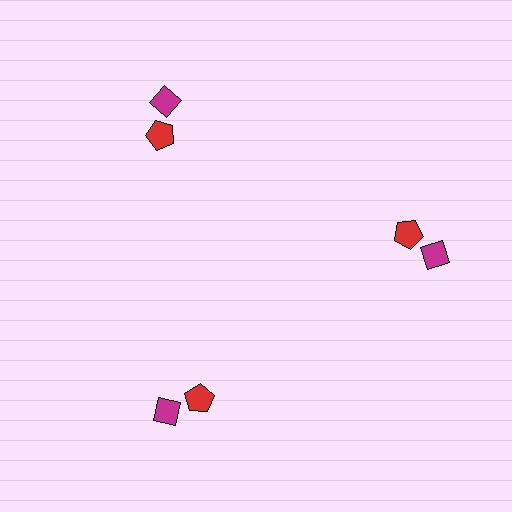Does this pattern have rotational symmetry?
Yes, this pattern has 3-fold rotational symmetry. It looks the same after rotating 120 degrees around the center.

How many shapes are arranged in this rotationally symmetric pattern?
There are 6 shapes, arranged in 3 groups of 2.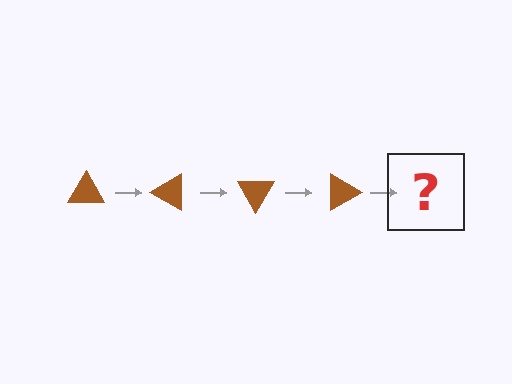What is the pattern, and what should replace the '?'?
The pattern is that the triangle rotates 30 degrees each step. The '?' should be a brown triangle rotated 120 degrees.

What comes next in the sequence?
The next element should be a brown triangle rotated 120 degrees.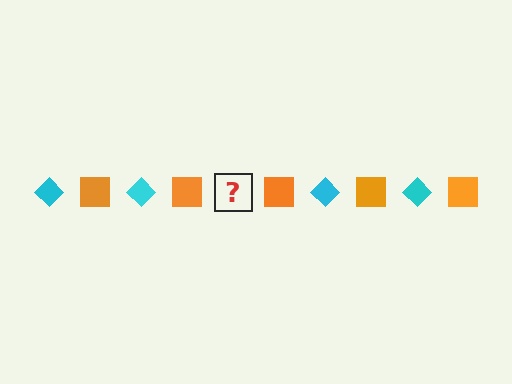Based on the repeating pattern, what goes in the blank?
The blank should be a cyan diamond.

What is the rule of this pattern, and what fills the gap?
The rule is that the pattern alternates between cyan diamond and orange square. The gap should be filled with a cyan diamond.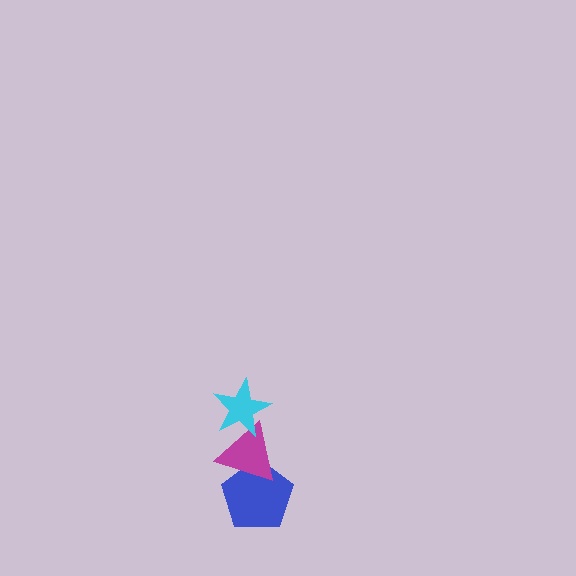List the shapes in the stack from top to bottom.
From top to bottom: the cyan star, the magenta triangle, the blue pentagon.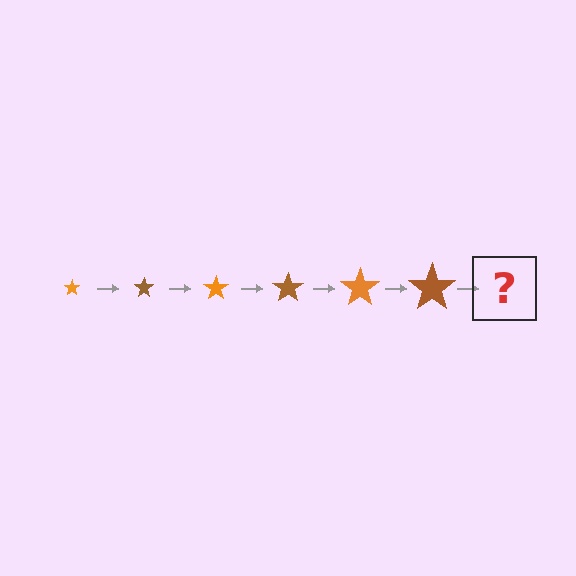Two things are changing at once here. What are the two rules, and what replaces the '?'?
The two rules are that the star grows larger each step and the color cycles through orange and brown. The '?' should be an orange star, larger than the previous one.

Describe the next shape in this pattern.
It should be an orange star, larger than the previous one.